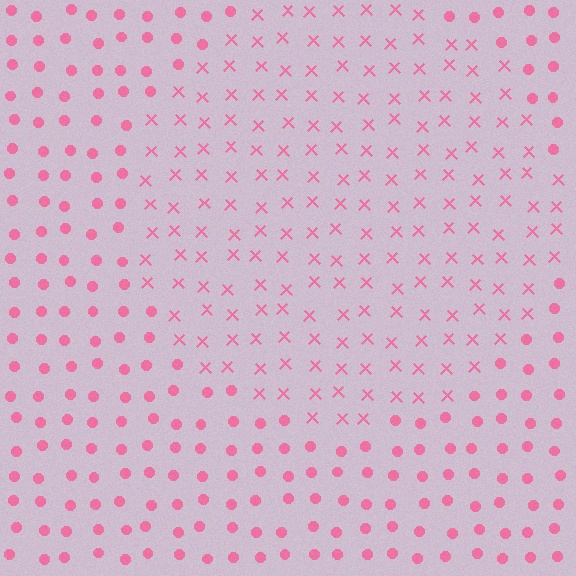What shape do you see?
I see a circle.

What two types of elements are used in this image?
The image uses X marks inside the circle region and circles outside it.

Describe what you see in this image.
The image is filled with small pink elements arranged in a uniform grid. A circle-shaped region contains X marks, while the surrounding area contains circles. The boundary is defined purely by the change in element shape.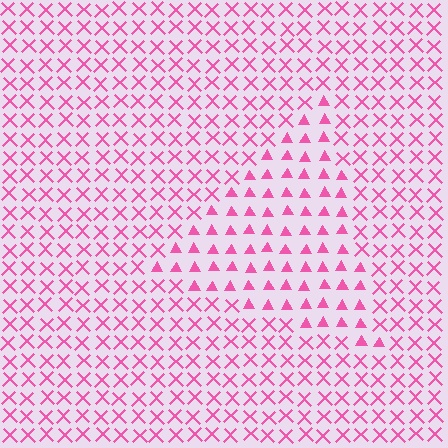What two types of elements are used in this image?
The image uses triangles inside the triangle region and X marks outside it.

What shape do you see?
I see a triangle.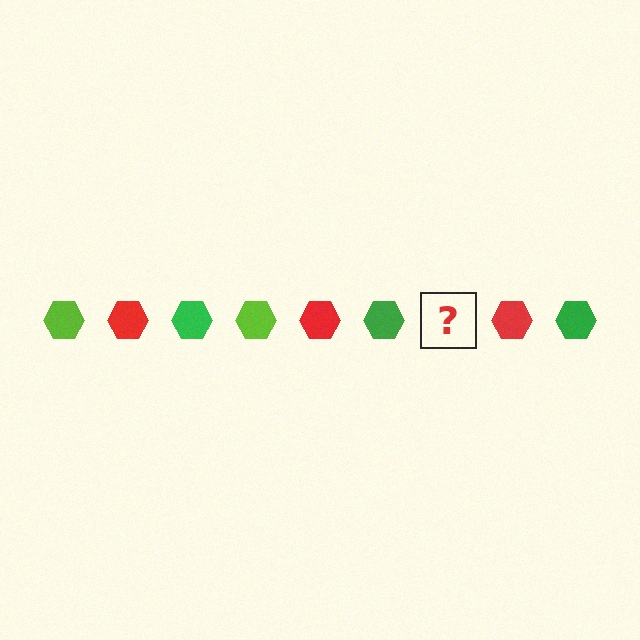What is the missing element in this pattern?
The missing element is a lime hexagon.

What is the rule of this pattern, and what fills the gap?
The rule is that the pattern cycles through lime, red, green hexagons. The gap should be filled with a lime hexagon.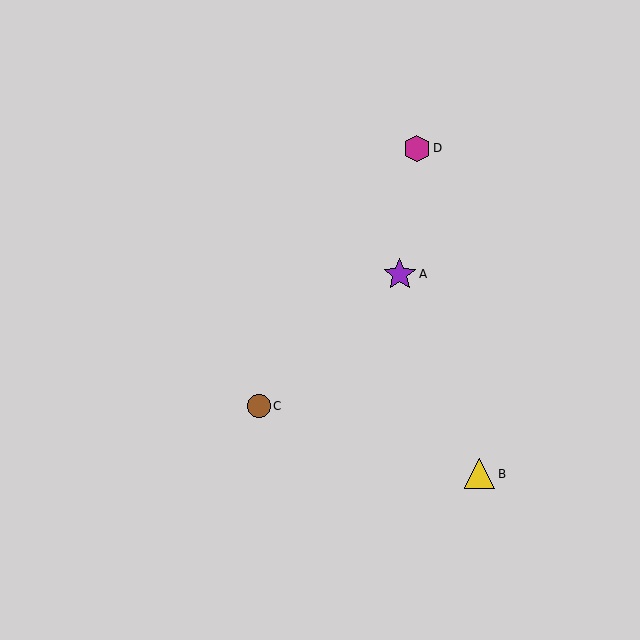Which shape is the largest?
The purple star (labeled A) is the largest.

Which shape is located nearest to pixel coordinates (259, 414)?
The brown circle (labeled C) at (259, 406) is nearest to that location.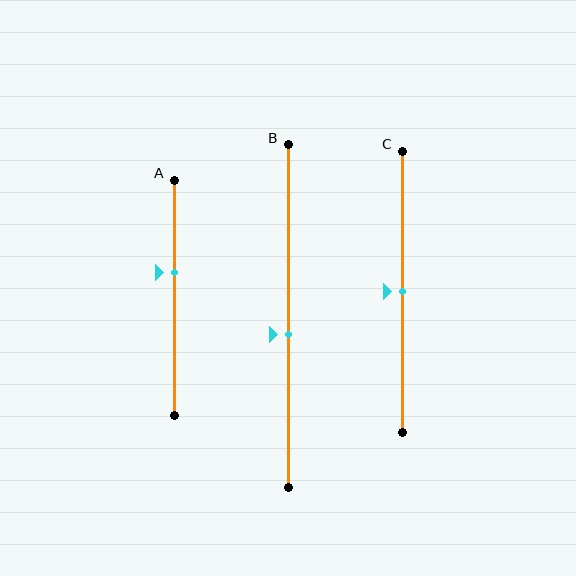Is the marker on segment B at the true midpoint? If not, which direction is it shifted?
No, the marker on segment B is shifted downward by about 5% of the segment length.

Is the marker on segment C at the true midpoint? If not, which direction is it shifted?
Yes, the marker on segment C is at the true midpoint.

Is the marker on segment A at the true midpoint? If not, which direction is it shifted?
No, the marker on segment A is shifted upward by about 11% of the segment length.